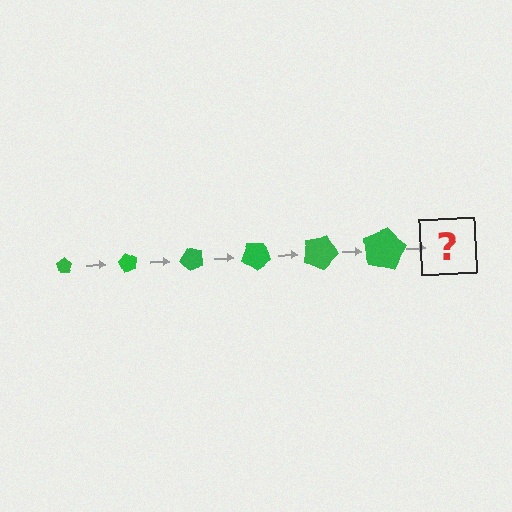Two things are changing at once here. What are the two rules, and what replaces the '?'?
The two rules are that the pentagon grows larger each step and it rotates 60 degrees each step. The '?' should be a pentagon, larger than the previous one and rotated 360 degrees from the start.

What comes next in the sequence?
The next element should be a pentagon, larger than the previous one and rotated 360 degrees from the start.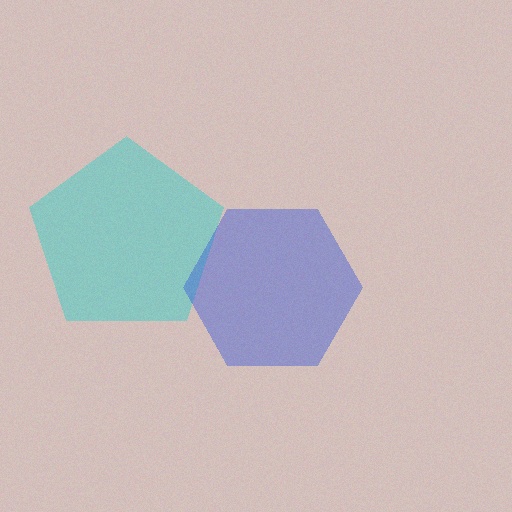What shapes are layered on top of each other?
The layered shapes are: a cyan pentagon, a blue hexagon.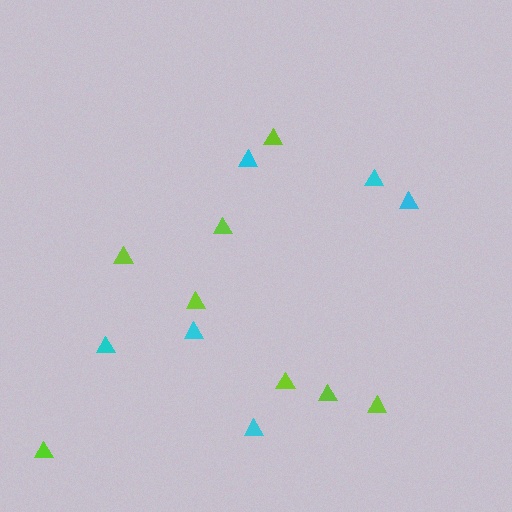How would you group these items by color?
There are 2 groups: one group of cyan triangles (6) and one group of lime triangles (8).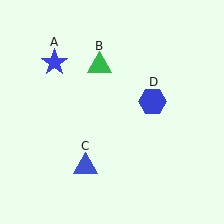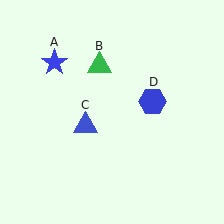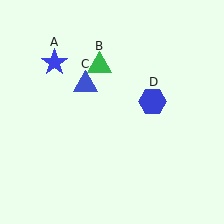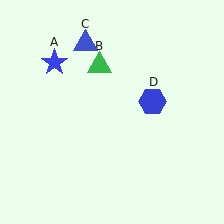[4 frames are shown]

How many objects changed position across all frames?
1 object changed position: blue triangle (object C).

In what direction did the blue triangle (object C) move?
The blue triangle (object C) moved up.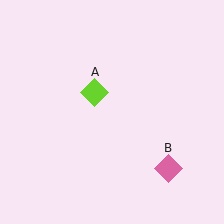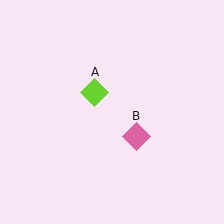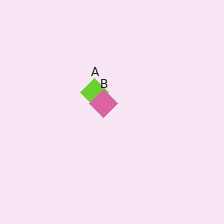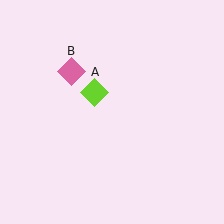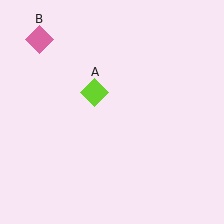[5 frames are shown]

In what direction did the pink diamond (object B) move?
The pink diamond (object B) moved up and to the left.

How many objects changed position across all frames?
1 object changed position: pink diamond (object B).